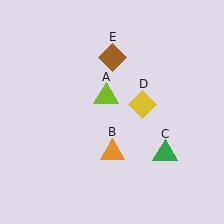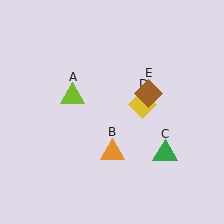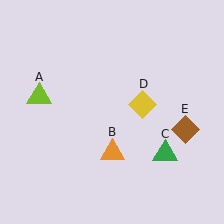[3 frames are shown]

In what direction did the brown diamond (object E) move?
The brown diamond (object E) moved down and to the right.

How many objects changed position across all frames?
2 objects changed position: lime triangle (object A), brown diamond (object E).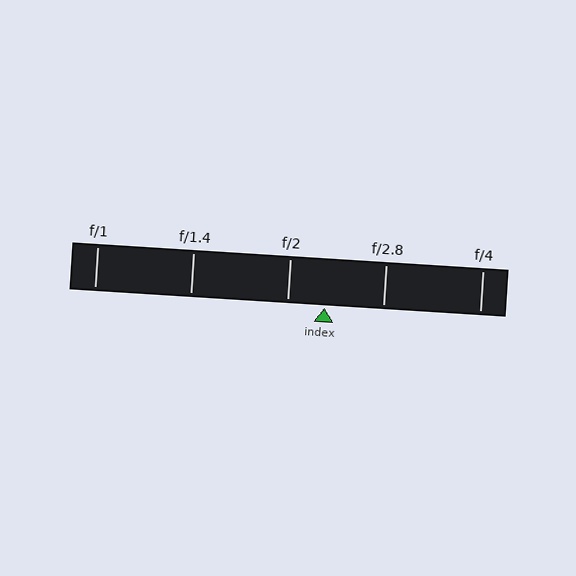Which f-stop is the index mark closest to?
The index mark is closest to f/2.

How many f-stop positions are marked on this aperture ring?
There are 5 f-stop positions marked.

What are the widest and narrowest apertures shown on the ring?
The widest aperture shown is f/1 and the narrowest is f/4.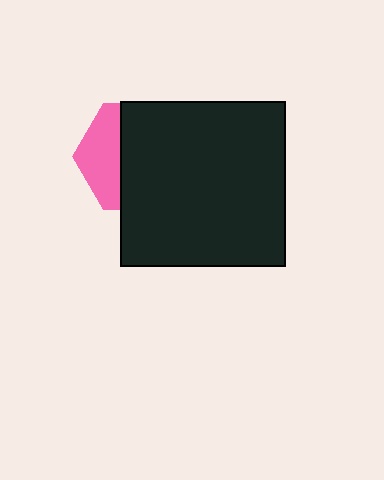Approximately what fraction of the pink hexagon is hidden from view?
Roughly 66% of the pink hexagon is hidden behind the black square.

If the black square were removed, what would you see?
You would see the complete pink hexagon.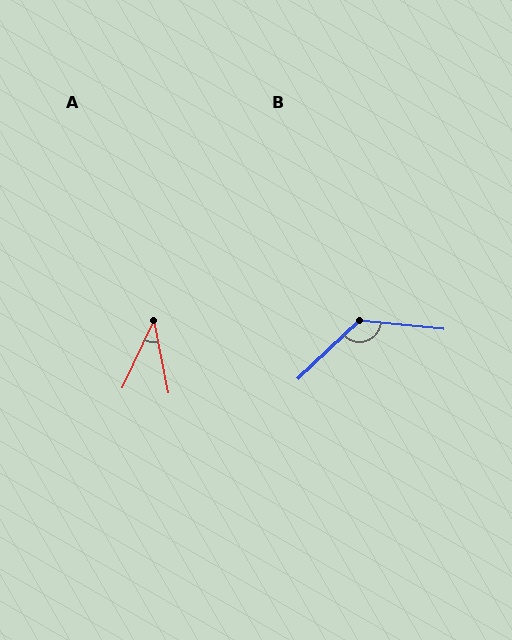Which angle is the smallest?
A, at approximately 36 degrees.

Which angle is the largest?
B, at approximately 131 degrees.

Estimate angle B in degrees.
Approximately 131 degrees.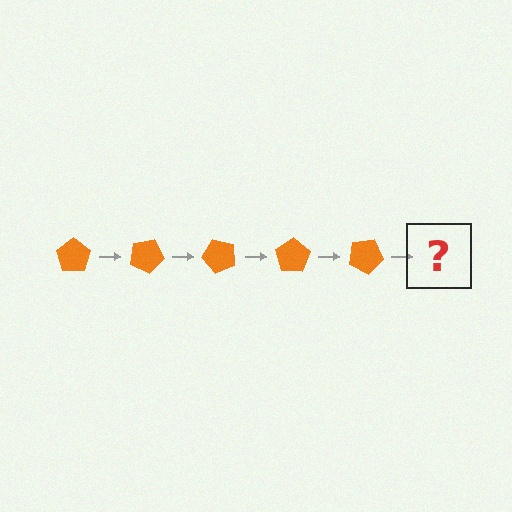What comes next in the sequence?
The next element should be an orange pentagon rotated 125 degrees.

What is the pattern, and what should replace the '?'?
The pattern is that the pentagon rotates 25 degrees each step. The '?' should be an orange pentagon rotated 125 degrees.